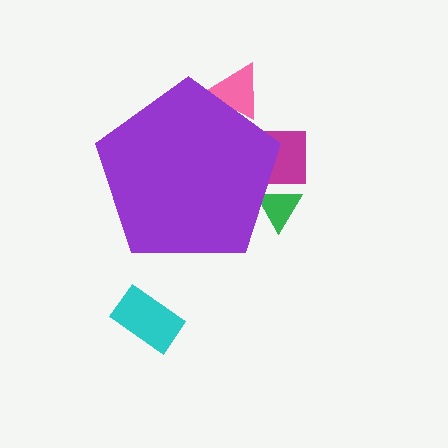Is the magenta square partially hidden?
Yes, the magenta square is partially hidden behind the purple pentagon.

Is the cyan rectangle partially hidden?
No, the cyan rectangle is fully visible.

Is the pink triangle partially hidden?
Yes, the pink triangle is partially hidden behind the purple pentagon.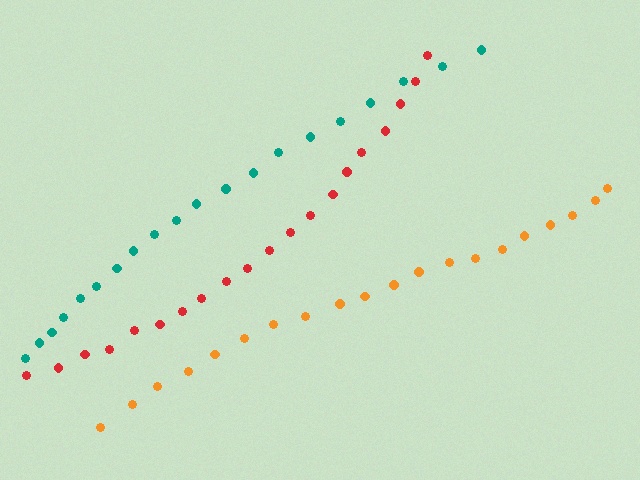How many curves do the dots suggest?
There are 3 distinct paths.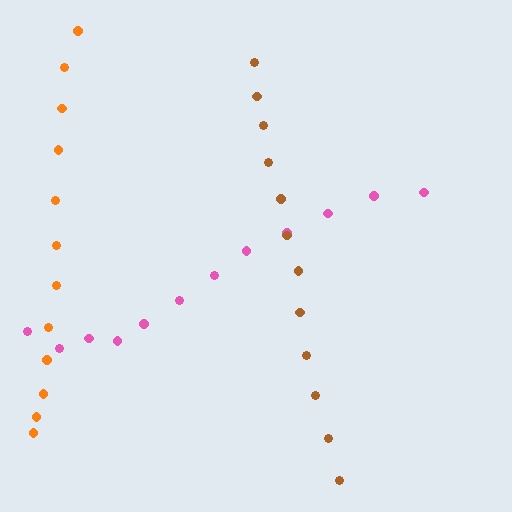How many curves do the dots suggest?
There are 3 distinct paths.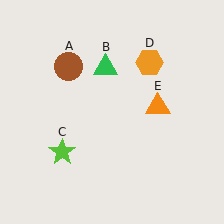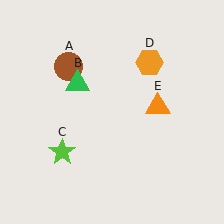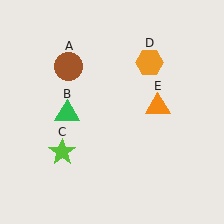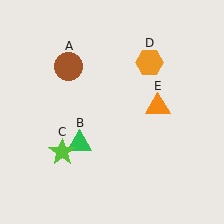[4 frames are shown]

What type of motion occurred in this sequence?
The green triangle (object B) rotated counterclockwise around the center of the scene.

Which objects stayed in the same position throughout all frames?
Brown circle (object A) and lime star (object C) and orange hexagon (object D) and orange triangle (object E) remained stationary.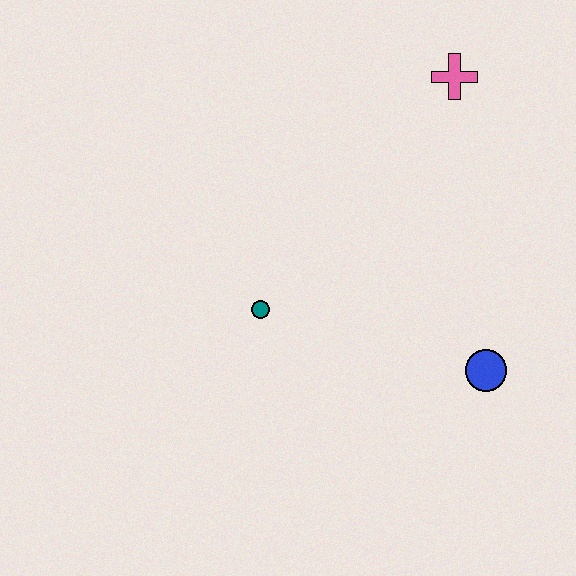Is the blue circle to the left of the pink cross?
No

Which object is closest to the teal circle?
The blue circle is closest to the teal circle.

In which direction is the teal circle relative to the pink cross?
The teal circle is below the pink cross.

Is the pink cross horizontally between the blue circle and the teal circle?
Yes